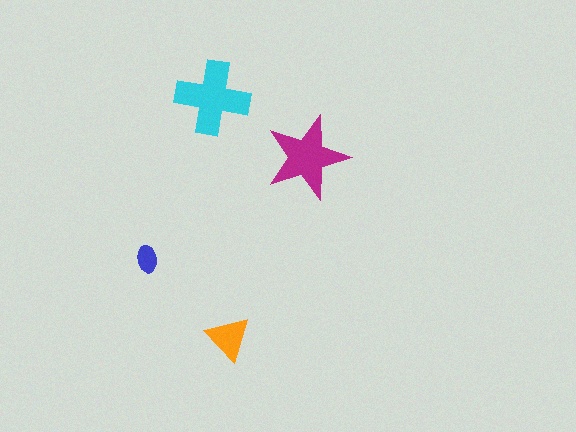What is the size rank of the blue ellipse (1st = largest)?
4th.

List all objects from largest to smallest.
The cyan cross, the magenta star, the orange triangle, the blue ellipse.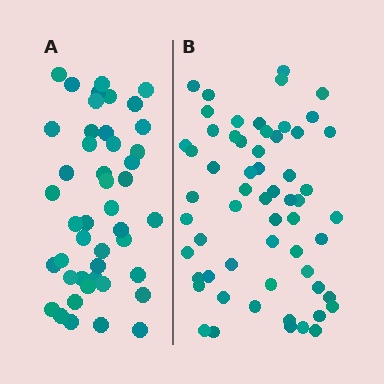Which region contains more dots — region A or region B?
Region B (the right region) has more dots.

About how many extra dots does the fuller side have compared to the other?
Region B has approximately 15 more dots than region A.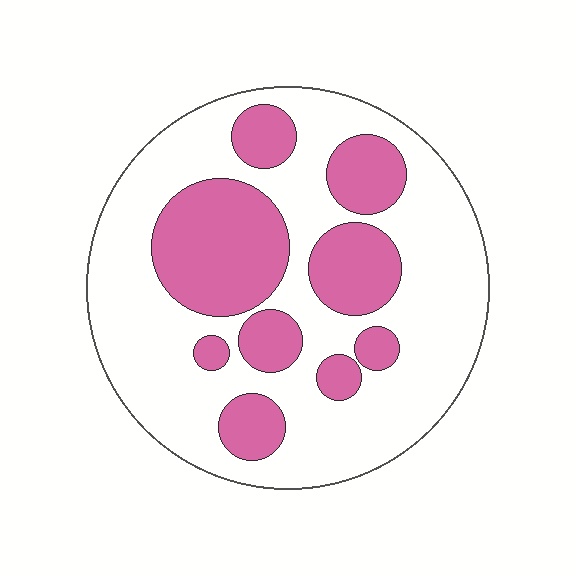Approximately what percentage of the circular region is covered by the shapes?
Approximately 35%.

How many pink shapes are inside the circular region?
9.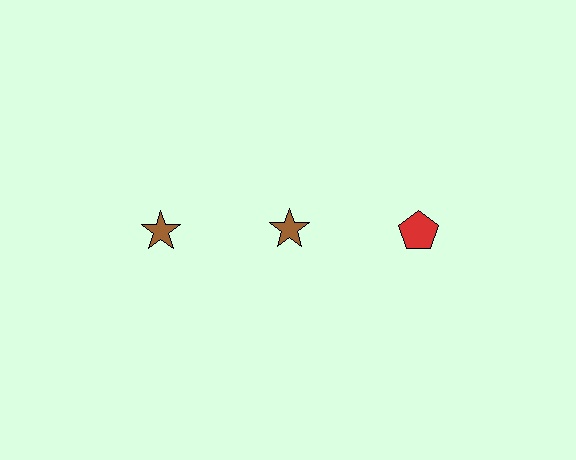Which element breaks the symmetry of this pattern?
The red pentagon in the top row, center column breaks the symmetry. All other shapes are brown stars.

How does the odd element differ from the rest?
It differs in both color (red instead of brown) and shape (pentagon instead of star).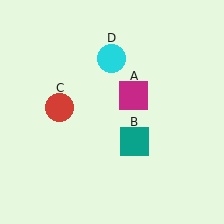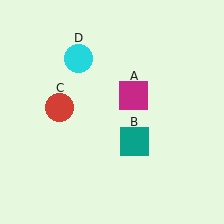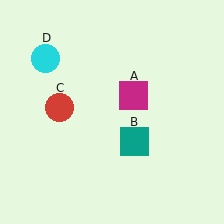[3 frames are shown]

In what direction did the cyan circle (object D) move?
The cyan circle (object D) moved left.